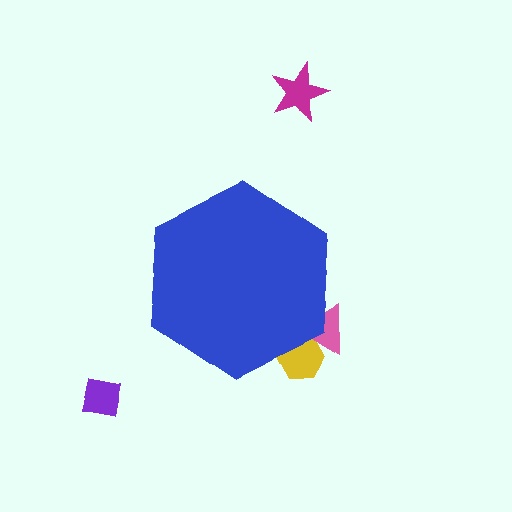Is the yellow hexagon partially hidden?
Yes, the yellow hexagon is partially hidden behind the blue hexagon.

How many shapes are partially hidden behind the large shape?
2 shapes are partially hidden.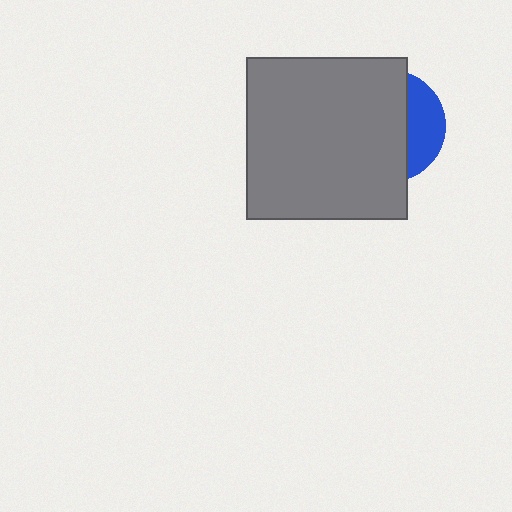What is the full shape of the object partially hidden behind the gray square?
The partially hidden object is a blue circle.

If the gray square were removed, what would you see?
You would see the complete blue circle.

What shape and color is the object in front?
The object in front is a gray square.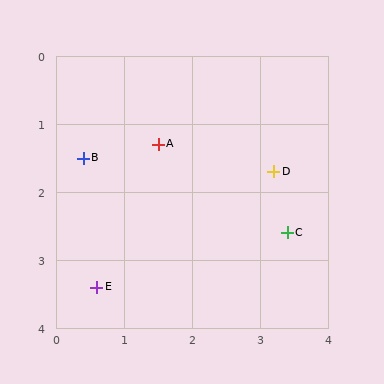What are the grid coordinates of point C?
Point C is at approximately (3.4, 2.6).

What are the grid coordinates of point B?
Point B is at approximately (0.4, 1.5).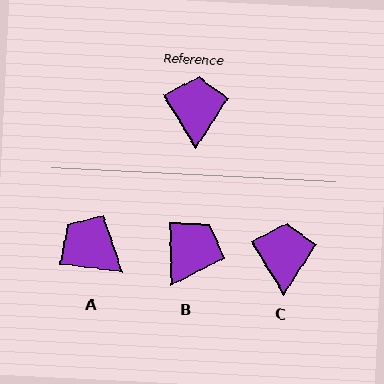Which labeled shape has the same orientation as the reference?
C.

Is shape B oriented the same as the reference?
No, it is off by about 30 degrees.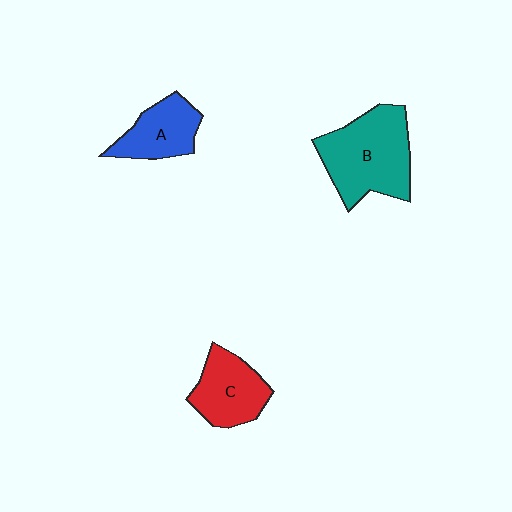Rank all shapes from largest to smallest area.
From largest to smallest: B (teal), C (red), A (blue).